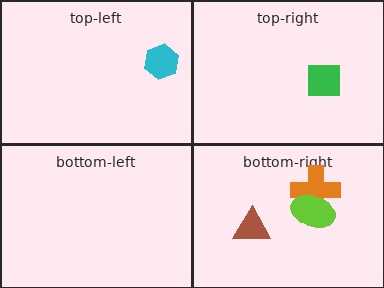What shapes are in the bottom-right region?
The orange cross, the brown triangle, the lime ellipse.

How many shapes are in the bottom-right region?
3.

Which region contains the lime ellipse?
The bottom-right region.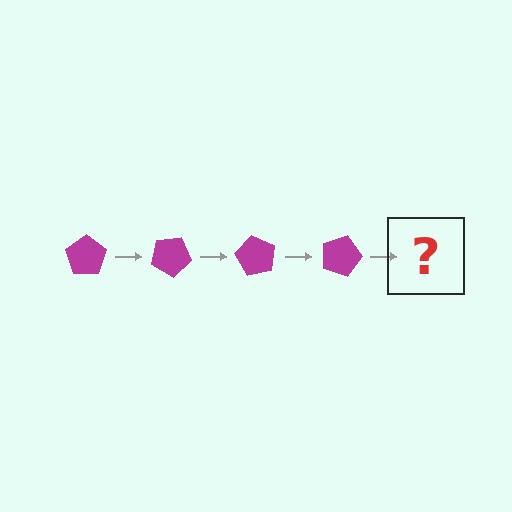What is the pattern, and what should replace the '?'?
The pattern is that the pentagon rotates 30 degrees each step. The '?' should be a magenta pentagon rotated 120 degrees.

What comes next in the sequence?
The next element should be a magenta pentagon rotated 120 degrees.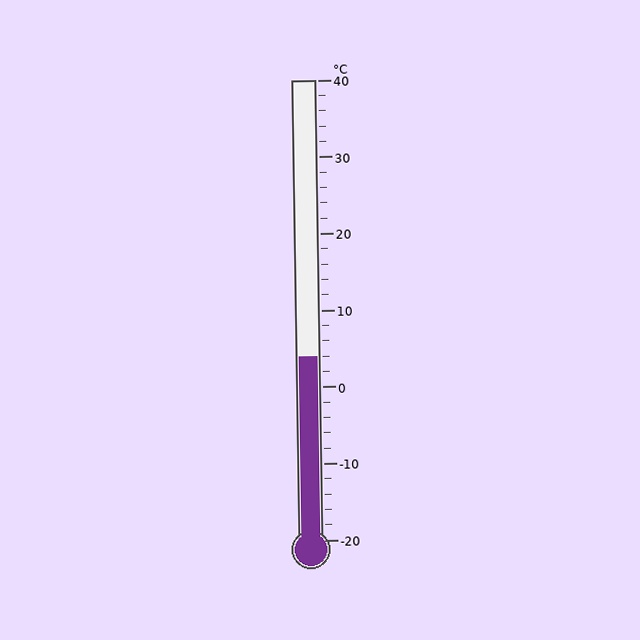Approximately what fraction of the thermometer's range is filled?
The thermometer is filled to approximately 40% of its range.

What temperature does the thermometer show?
The thermometer shows approximately 4°C.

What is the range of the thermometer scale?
The thermometer scale ranges from -20°C to 40°C.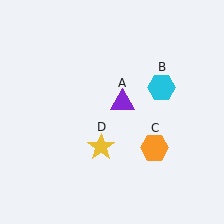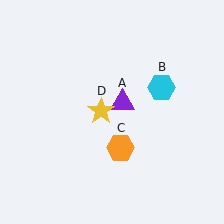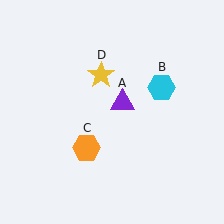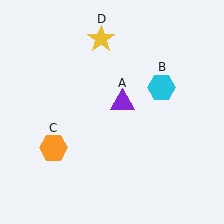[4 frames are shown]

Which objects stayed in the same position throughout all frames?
Purple triangle (object A) and cyan hexagon (object B) remained stationary.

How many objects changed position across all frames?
2 objects changed position: orange hexagon (object C), yellow star (object D).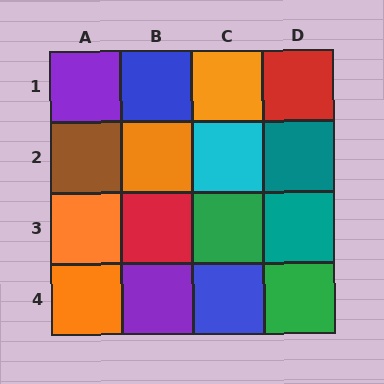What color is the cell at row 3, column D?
Teal.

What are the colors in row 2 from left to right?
Brown, orange, cyan, teal.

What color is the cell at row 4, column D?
Green.